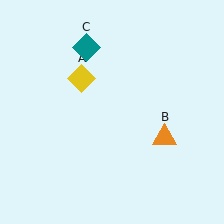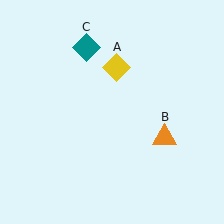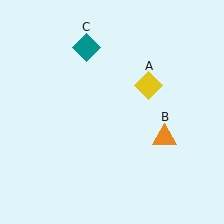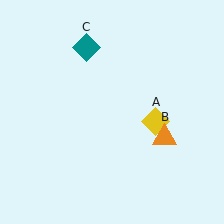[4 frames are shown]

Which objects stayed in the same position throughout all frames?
Orange triangle (object B) and teal diamond (object C) remained stationary.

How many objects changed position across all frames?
1 object changed position: yellow diamond (object A).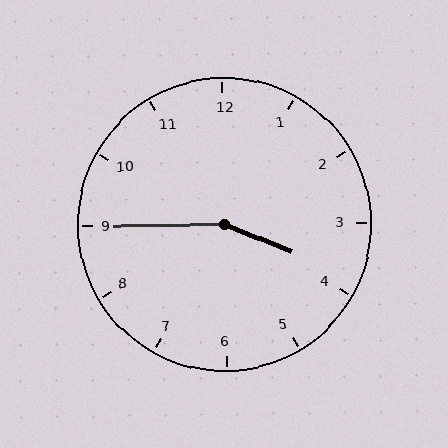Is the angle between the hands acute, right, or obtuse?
It is obtuse.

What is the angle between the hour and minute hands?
Approximately 158 degrees.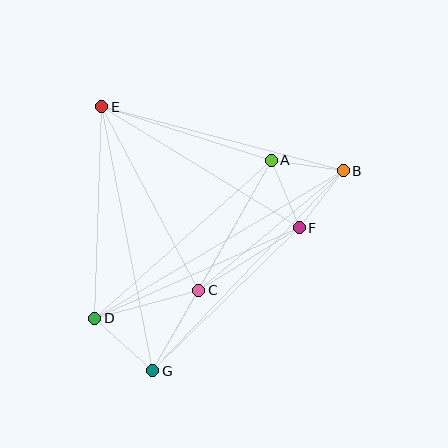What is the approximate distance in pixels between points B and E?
The distance between B and E is approximately 250 pixels.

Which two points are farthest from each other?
Points B and D are farthest from each other.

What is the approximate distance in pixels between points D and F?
The distance between D and F is approximately 223 pixels.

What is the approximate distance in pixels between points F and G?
The distance between F and G is approximately 205 pixels.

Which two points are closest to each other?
Points B and F are closest to each other.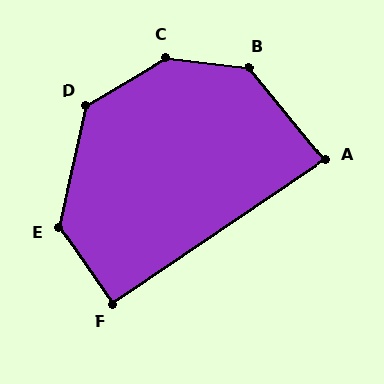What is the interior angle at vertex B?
Approximately 136 degrees (obtuse).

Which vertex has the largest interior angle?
C, at approximately 142 degrees.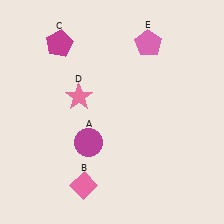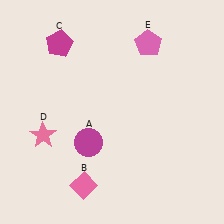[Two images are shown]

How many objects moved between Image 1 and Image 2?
1 object moved between the two images.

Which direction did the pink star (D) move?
The pink star (D) moved down.